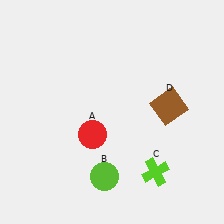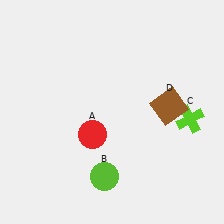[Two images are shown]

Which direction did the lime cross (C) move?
The lime cross (C) moved up.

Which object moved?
The lime cross (C) moved up.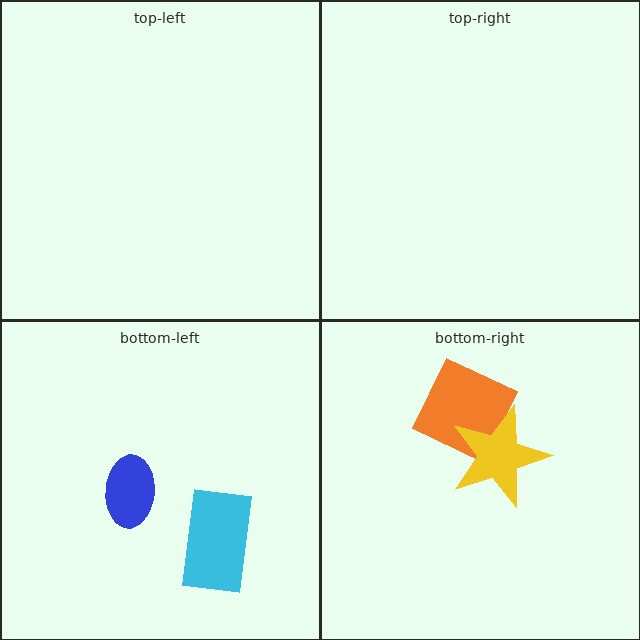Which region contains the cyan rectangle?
The bottom-left region.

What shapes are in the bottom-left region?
The blue ellipse, the cyan rectangle.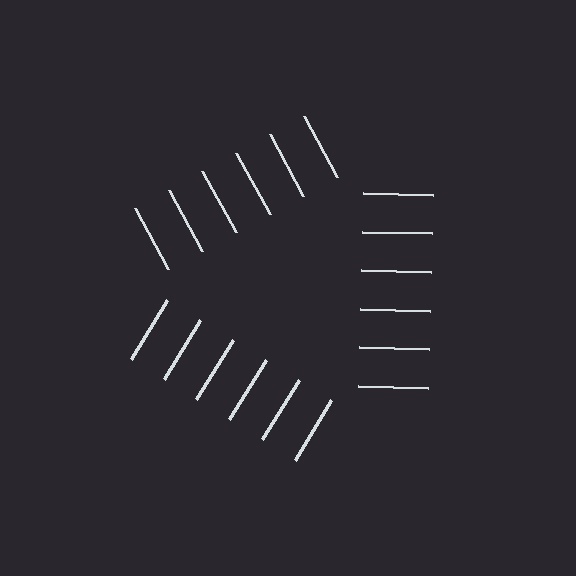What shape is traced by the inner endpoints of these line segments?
An illusory triangle — the line segments terminate on its edges but no continuous stroke is drawn.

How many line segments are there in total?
18 — 6 along each of the 3 edges.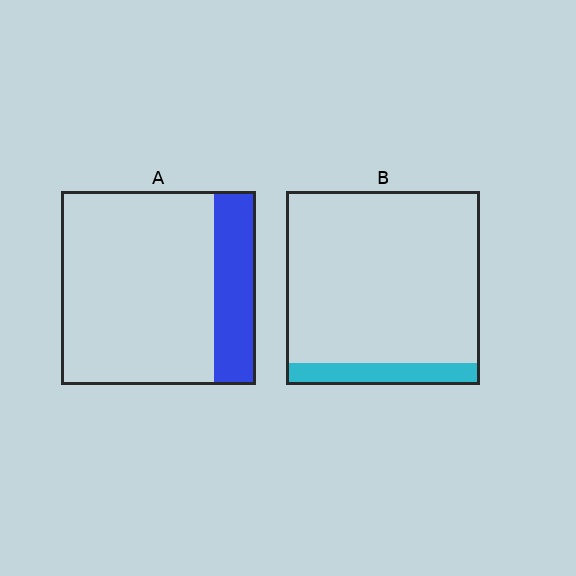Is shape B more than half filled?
No.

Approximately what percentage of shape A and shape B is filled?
A is approximately 20% and B is approximately 10%.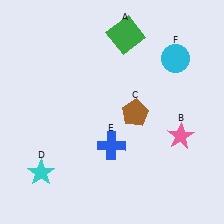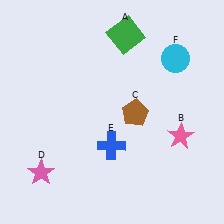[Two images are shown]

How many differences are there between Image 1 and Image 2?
There is 1 difference between the two images.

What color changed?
The star (D) changed from cyan in Image 1 to pink in Image 2.